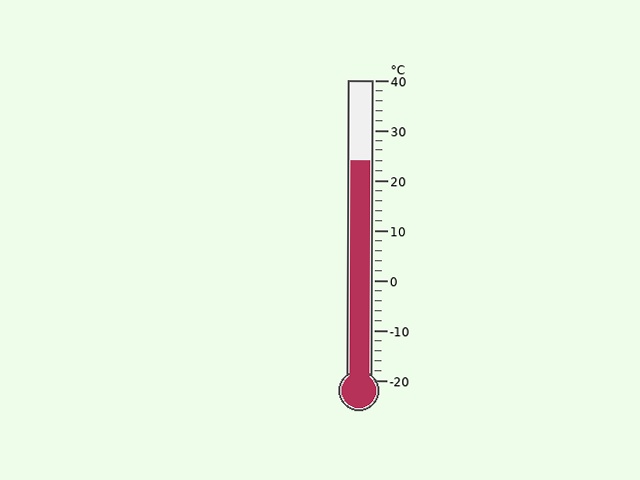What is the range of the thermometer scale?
The thermometer scale ranges from -20°C to 40°C.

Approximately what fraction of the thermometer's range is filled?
The thermometer is filled to approximately 75% of its range.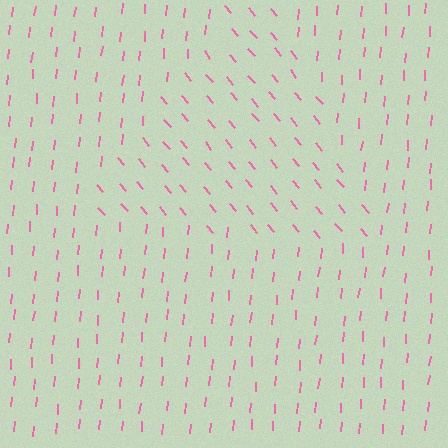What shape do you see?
I see a triangle.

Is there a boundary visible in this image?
Yes, there is a texture boundary formed by a change in line orientation.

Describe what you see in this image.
The image is filled with small pink line segments. A triangle region in the image has lines oriented differently from the surrounding lines, creating a visible texture boundary.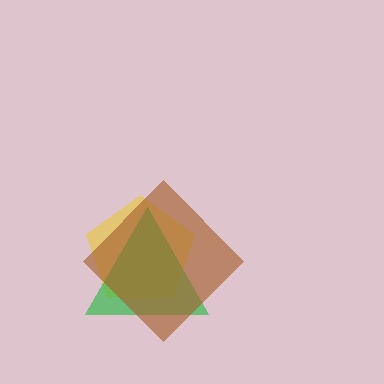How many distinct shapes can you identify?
There are 3 distinct shapes: a yellow pentagon, a green triangle, a brown diamond.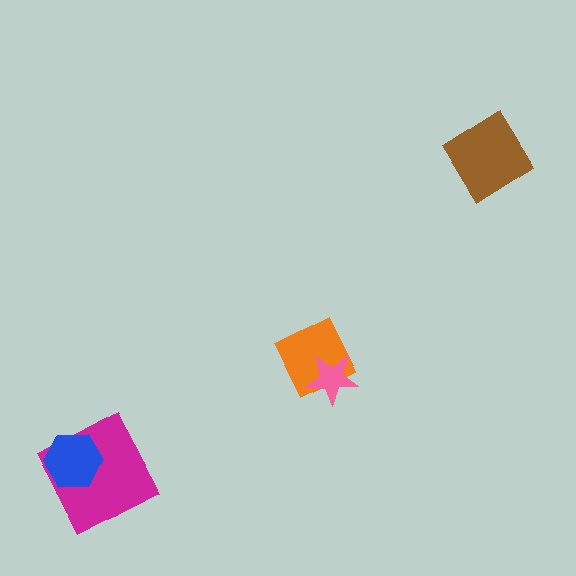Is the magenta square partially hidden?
Yes, it is partially covered by another shape.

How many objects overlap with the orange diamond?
1 object overlaps with the orange diamond.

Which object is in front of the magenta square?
The blue hexagon is in front of the magenta square.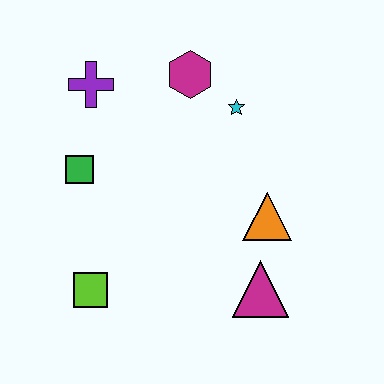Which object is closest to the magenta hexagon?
The cyan star is closest to the magenta hexagon.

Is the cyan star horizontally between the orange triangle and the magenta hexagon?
Yes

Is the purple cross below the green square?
No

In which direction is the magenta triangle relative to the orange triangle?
The magenta triangle is below the orange triangle.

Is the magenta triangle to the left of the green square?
No